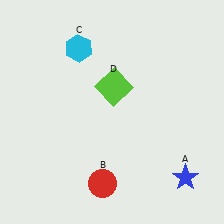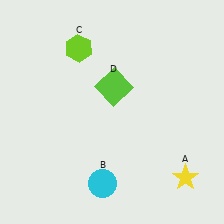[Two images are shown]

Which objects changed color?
A changed from blue to yellow. B changed from red to cyan. C changed from cyan to lime.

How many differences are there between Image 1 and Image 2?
There are 3 differences between the two images.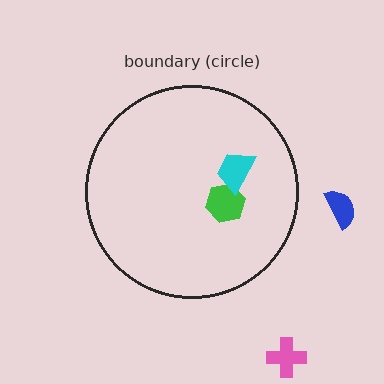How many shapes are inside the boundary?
2 inside, 2 outside.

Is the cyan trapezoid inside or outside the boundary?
Inside.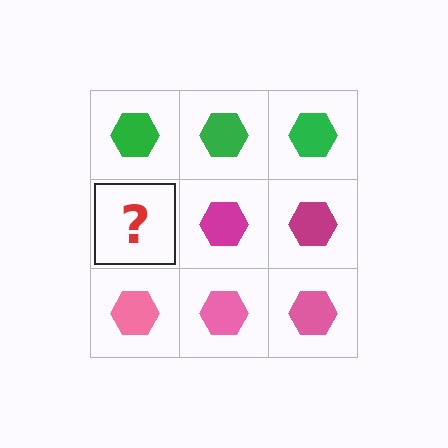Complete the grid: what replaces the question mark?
The question mark should be replaced with a magenta hexagon.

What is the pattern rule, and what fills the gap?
The rule is that each row has a consistent color. The gap should be filled with a magenta hexagon.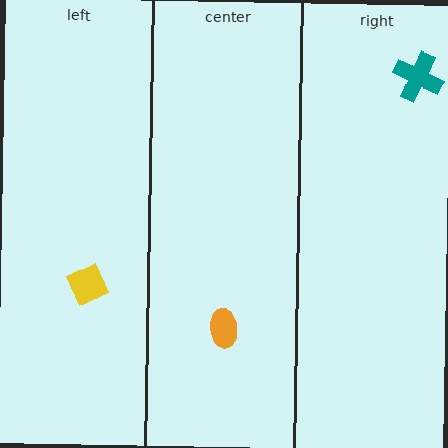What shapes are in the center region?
The orange ellipse.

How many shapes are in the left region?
1.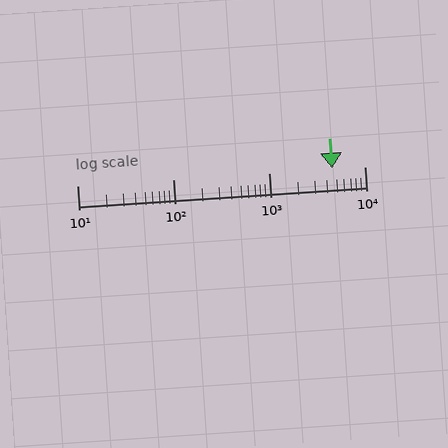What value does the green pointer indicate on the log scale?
The pointer indicates approximately 4600.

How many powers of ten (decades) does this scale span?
The scale spans 3 decades, from 10 to 10000.